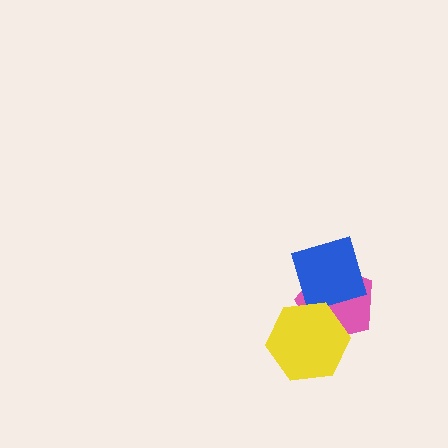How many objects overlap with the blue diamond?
2 objects overlap with the blue diamond.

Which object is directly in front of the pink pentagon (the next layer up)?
The blue diamond is directly in front of the pink pentagon.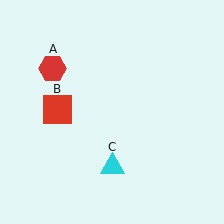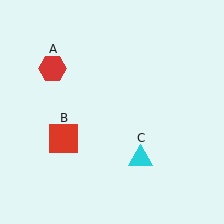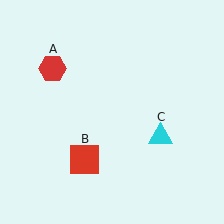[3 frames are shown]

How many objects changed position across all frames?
2 objects changed position: red square (object B), cyan triangle (object C).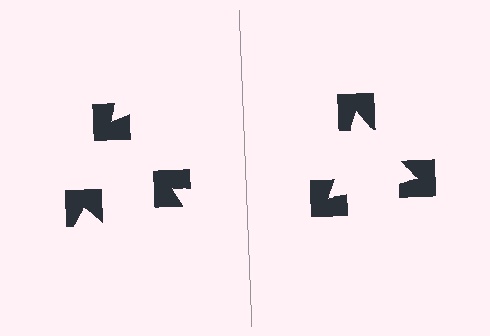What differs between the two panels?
The notched squares are positioned identically on both sides; only the wedge orientations differ. On the right they align to a triangle; on the left they are misaligned.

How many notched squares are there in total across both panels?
6 — 3 on each side.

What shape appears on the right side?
An illusory triangle.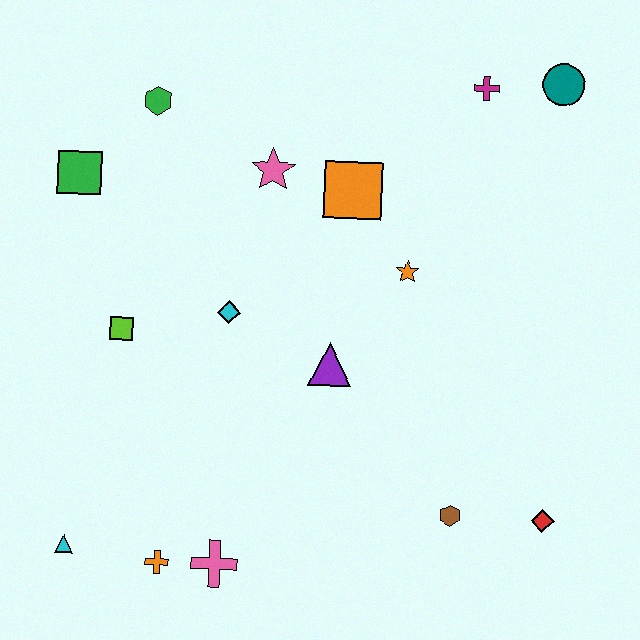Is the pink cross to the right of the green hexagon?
Yes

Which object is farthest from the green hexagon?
The red diamond is farthest from the green hexagon.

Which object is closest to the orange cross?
The pink cross is closest to the orange cross.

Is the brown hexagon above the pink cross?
Yes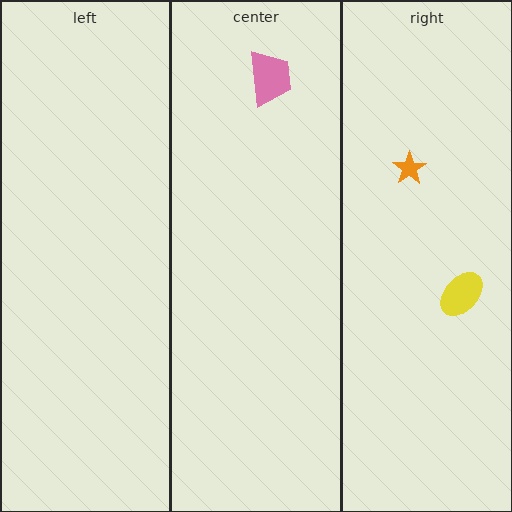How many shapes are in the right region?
2.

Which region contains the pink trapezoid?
The center region.